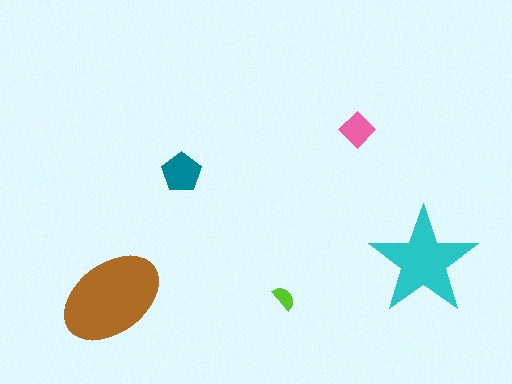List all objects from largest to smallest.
The brown ellipse, the cyan star, the teal pentagon, the pink diamond, the lime semicircle.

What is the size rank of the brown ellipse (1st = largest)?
1st.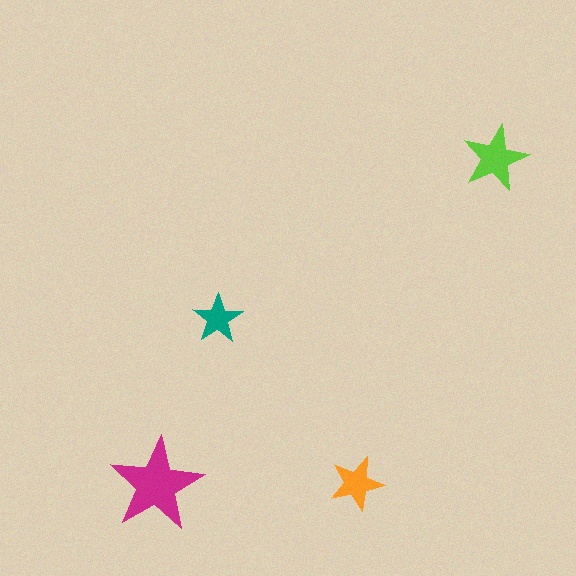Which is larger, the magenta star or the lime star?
The magenta one.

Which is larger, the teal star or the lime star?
The lime one.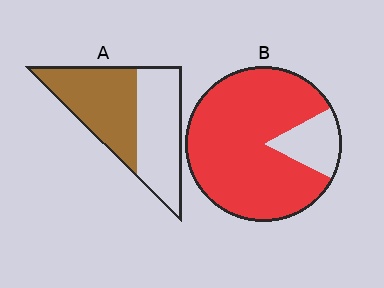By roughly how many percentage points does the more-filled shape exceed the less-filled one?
By roughly 35 percentage points (B over A).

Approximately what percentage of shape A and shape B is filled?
A is approximately 50% and B is approximately 85%.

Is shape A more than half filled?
Roughly half.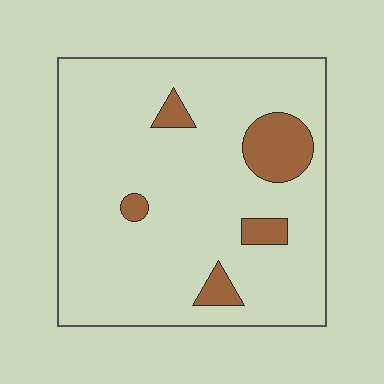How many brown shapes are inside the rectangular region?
5.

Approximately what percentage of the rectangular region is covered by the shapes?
Approximately 10%.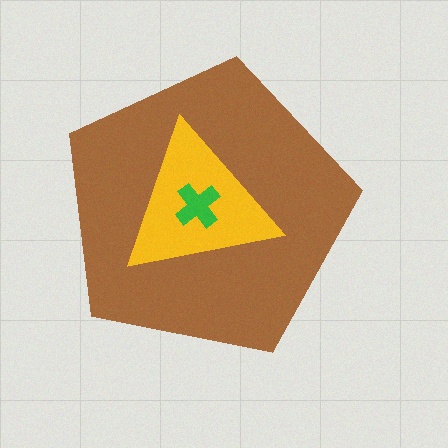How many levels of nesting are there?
3.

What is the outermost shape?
The brown pentagon.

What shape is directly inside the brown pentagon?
The yellow triangle.